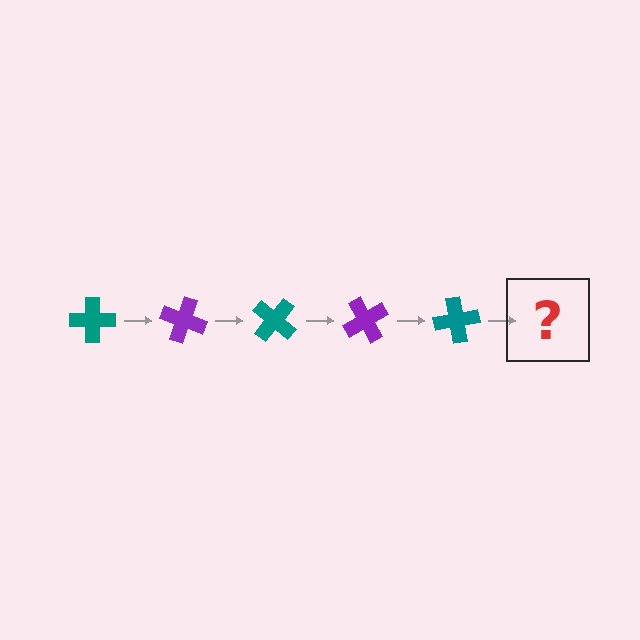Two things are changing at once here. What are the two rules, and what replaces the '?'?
The two rules are that it rotates 20 degrees each step and the color cycles through teal and purple. The '?' should be a purple cross, rotated 100 degrees from the start.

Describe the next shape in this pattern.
It should be a purple cross, rotated 100 degrees from the start.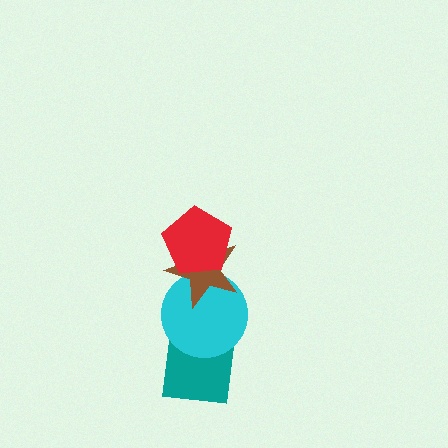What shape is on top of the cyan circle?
The brown star is on top of the cyan circle.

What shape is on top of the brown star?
The red pentagon is on top of the brown star.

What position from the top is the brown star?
The brown star is 2nd from the top.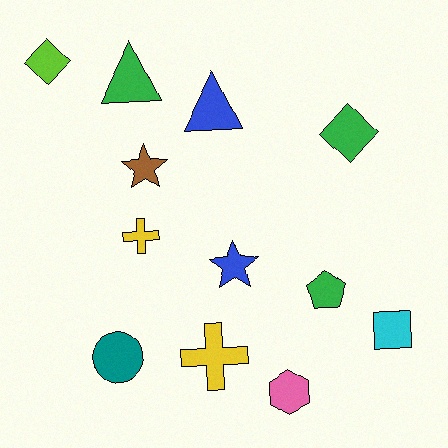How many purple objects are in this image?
There are no purple objects.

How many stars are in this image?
There are 2 stars.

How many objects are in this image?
There are 12 objects.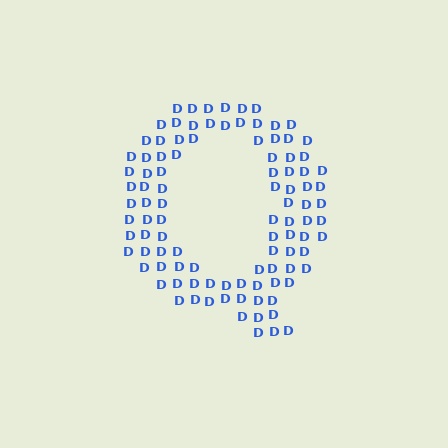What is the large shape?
The large shape is the letter Q.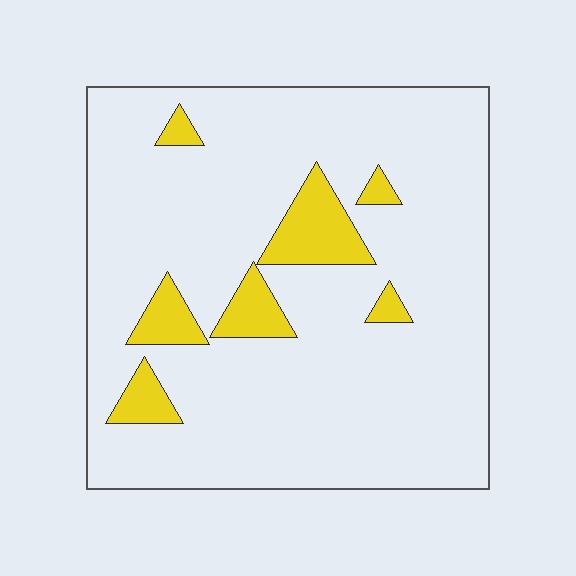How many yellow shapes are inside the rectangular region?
7.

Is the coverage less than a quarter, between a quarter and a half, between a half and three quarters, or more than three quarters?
Less than a quarter.